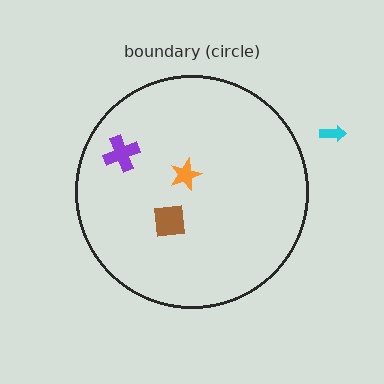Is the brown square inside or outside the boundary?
Inside.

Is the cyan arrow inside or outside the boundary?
Outside.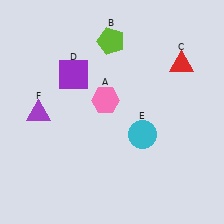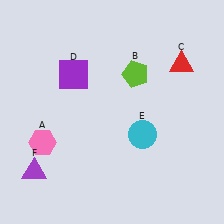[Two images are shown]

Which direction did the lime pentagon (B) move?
The lime pentagon (B) moved down.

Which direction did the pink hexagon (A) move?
The pink hexagon (A) moved left.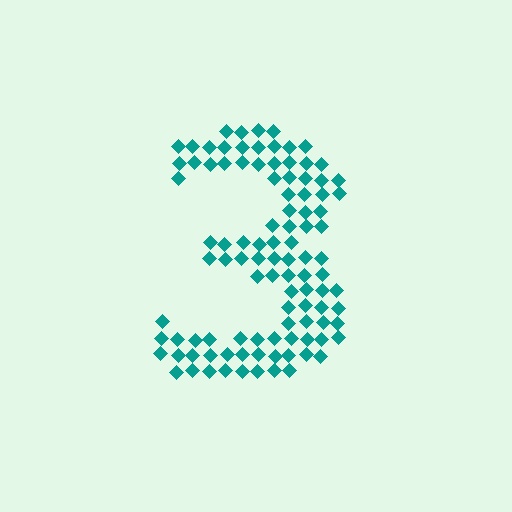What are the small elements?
The small elements are diamonds.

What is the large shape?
The large shape is the digit 3.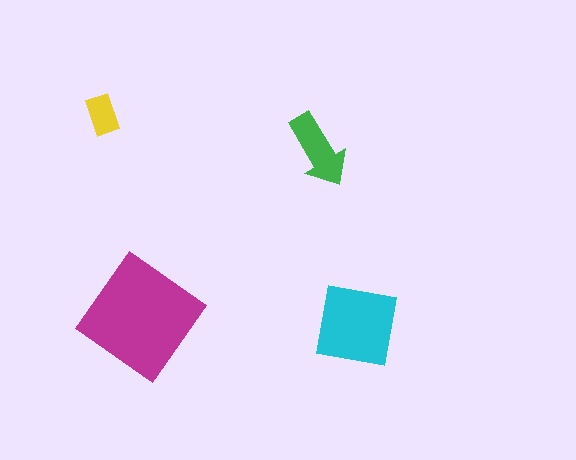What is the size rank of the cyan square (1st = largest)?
2nd.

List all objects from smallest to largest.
The yellow rectangle, the green arrow, the cyan square, the magenta diamond.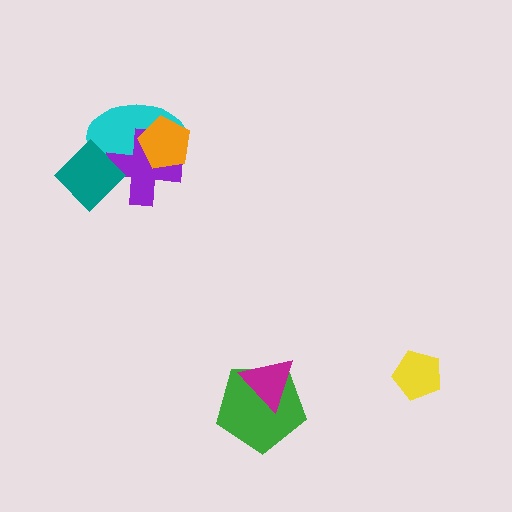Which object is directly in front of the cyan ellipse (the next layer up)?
The purple cross is directly in front of the cyan ellipse.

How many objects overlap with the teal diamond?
2 objects overlap with the teal diamond.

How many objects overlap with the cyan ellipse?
3 objects overlap with the cyan ellipse.